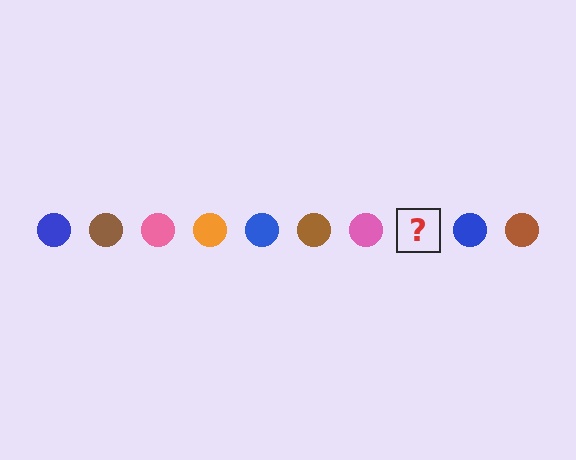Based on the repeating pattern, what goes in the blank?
The blank should be an orange circle.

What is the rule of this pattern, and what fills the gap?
The rule is that the pattern cycles through blue, brown, pink, orange circles. The gap should be filled with an orange circle.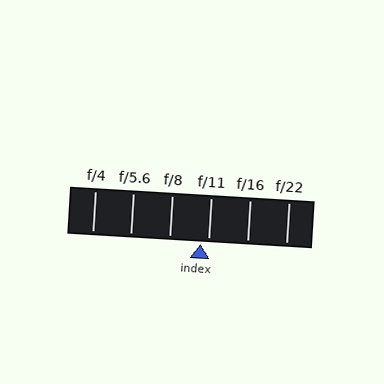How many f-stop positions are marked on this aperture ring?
There are 6 f-stop positions marked.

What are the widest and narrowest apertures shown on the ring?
The widest aperture shown is f/4 and the narrowest is f/22.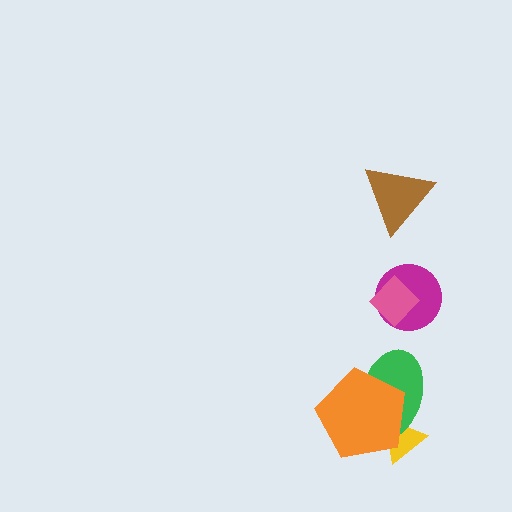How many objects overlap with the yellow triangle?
2 objects overlap with the yellow triangle.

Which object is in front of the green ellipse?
The orange pentagon is in front of the green ellipse.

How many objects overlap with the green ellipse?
2 objects overlap with the green ellipse.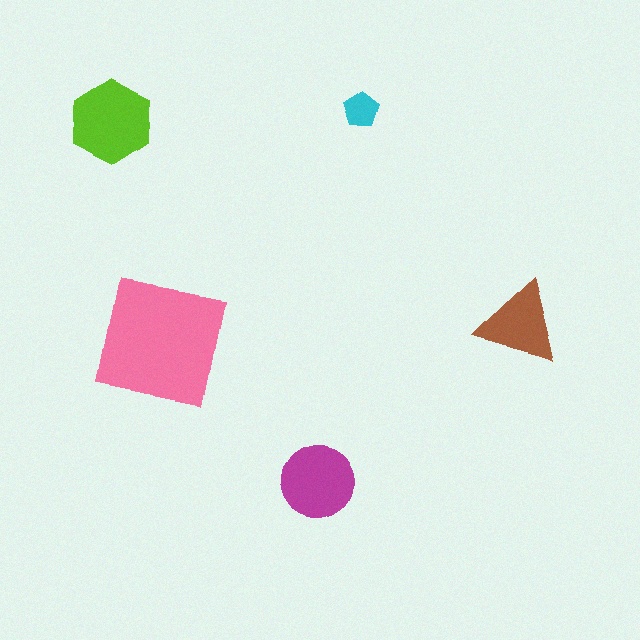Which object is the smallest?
The cyan pentagon.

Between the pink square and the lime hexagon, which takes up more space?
The pink square.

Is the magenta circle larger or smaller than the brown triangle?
Larger.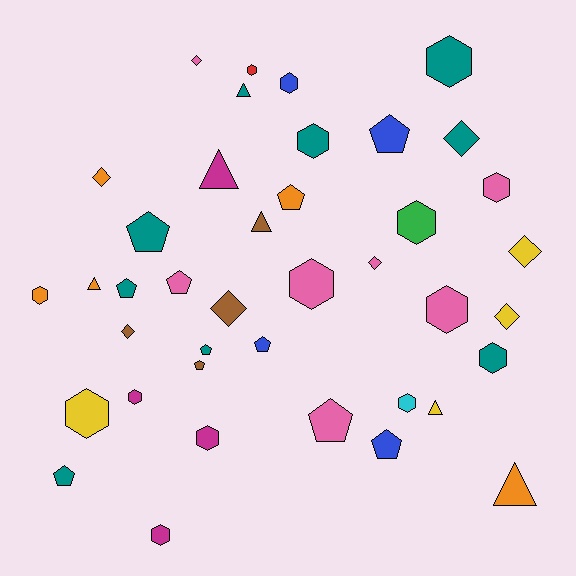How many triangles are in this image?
There are 6 triangles.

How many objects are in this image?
There are 40 objects.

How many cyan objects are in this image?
There is 1 cyan object.